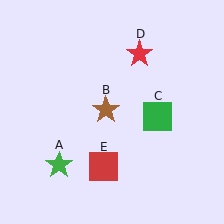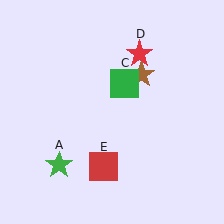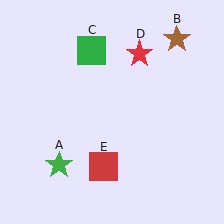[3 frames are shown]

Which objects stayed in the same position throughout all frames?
Green star (object A) and red star (object D) and red square (object E) remained stationary.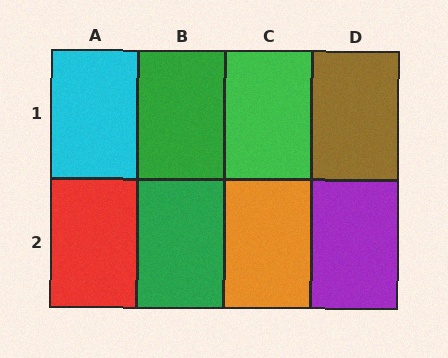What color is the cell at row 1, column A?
Cyan.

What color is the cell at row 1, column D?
Brown.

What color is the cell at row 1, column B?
Green.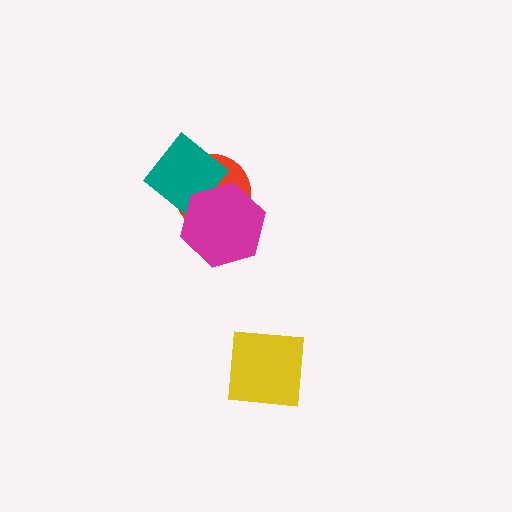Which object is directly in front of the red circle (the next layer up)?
The teal diamond is directly in front of the red circle.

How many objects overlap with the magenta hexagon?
2 objects overlap with the magenta hexagon.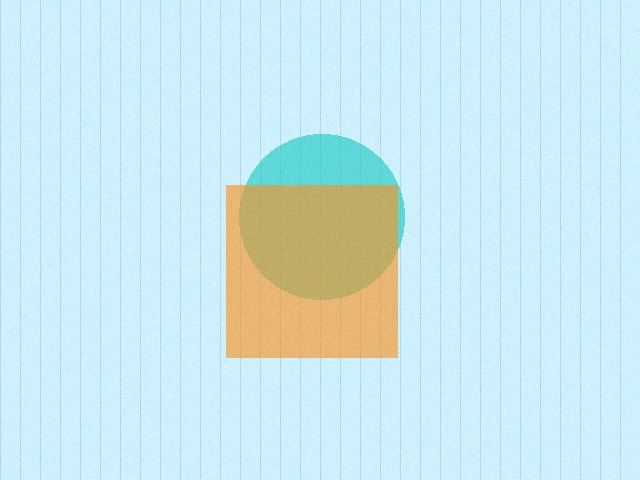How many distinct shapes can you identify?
There are 2 distinct shapes: a cyan circle, an orange square.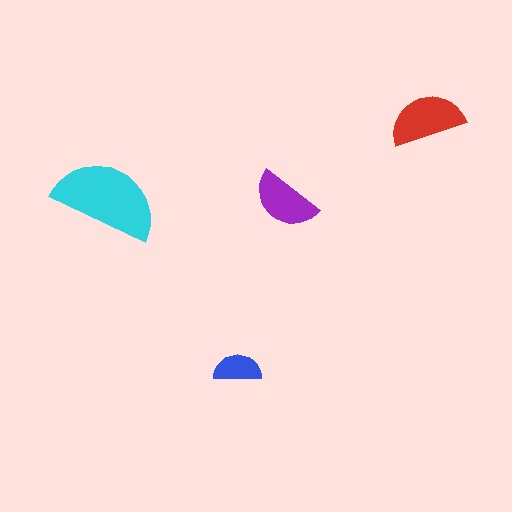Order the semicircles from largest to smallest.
the cyan one, the red one, the purple one, the blue one.